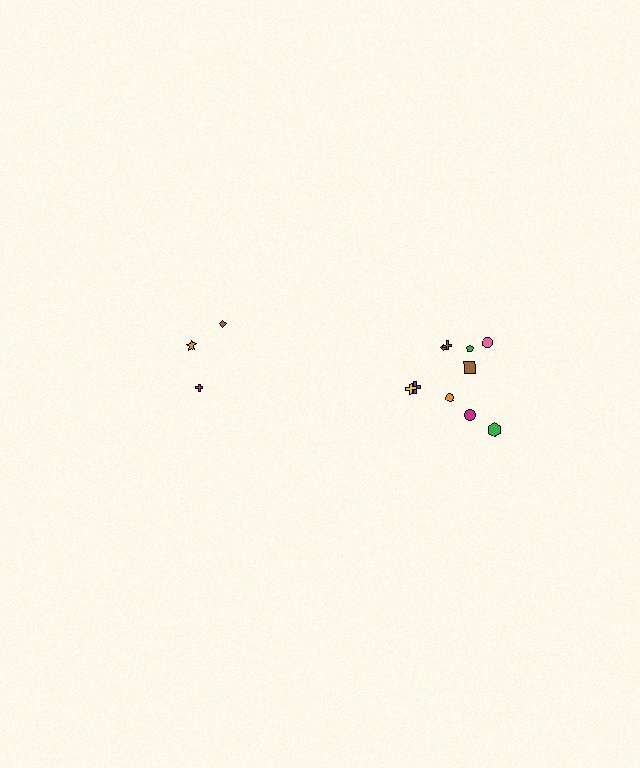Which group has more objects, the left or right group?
The right group.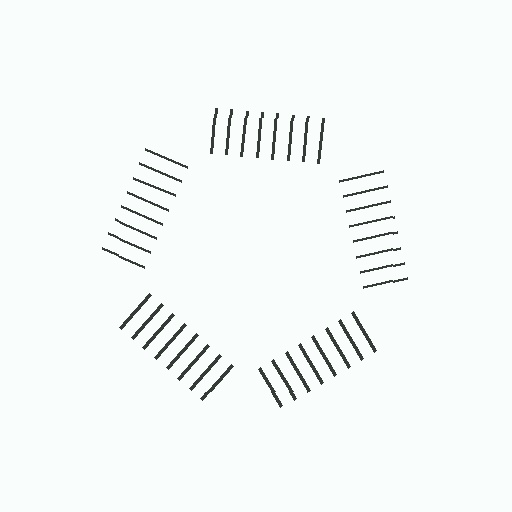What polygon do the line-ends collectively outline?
An illusory pentagon — the line segments terminate on its edges but no continuous stroke is drawn.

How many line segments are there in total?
40 — 8 along each of the 5 edges.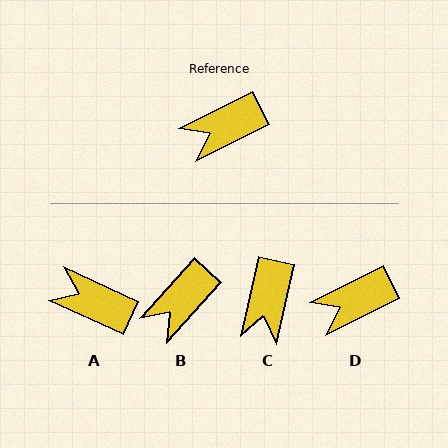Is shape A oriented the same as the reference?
No, it is off by about 51 degrees.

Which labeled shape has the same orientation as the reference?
D.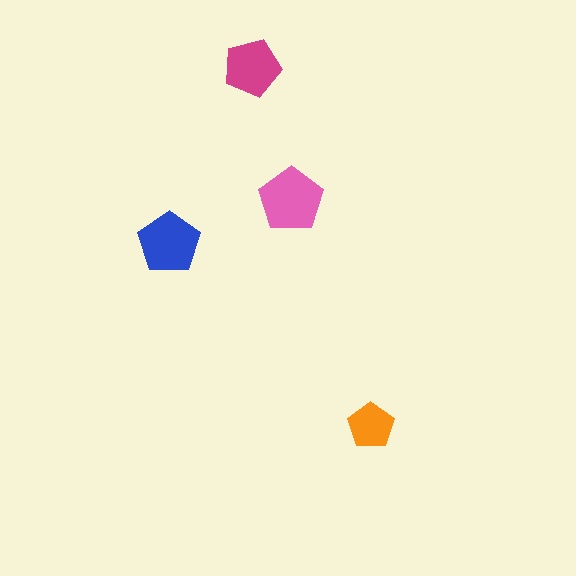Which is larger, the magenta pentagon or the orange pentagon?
The magenta one.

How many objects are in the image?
There are 4 objects in the image.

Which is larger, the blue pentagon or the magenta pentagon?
The blue one.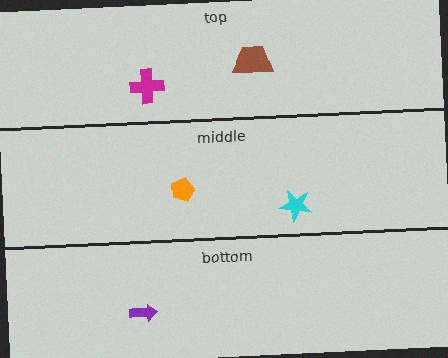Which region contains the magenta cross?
The top region.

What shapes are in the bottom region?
The purple arrow.